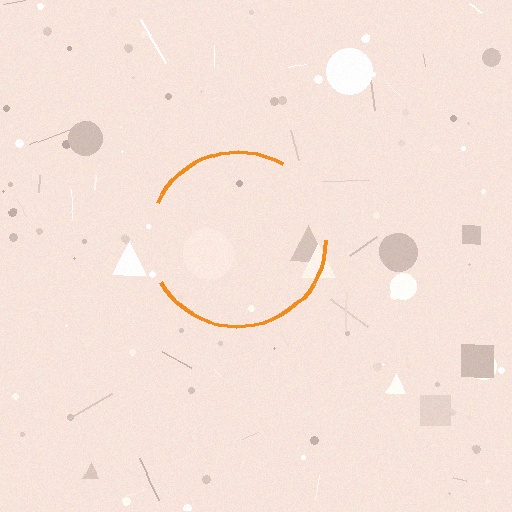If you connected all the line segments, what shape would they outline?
They would outline a circle.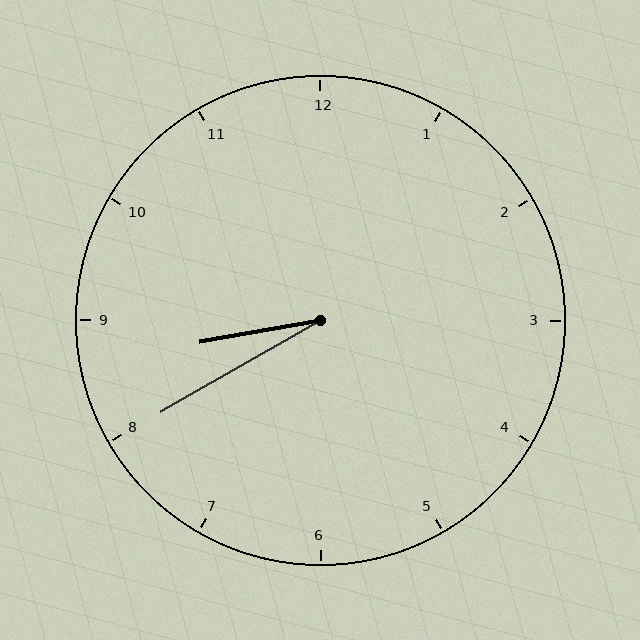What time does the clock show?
8:40.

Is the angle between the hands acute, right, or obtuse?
It is acute.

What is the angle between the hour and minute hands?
Approximately 20 degrees.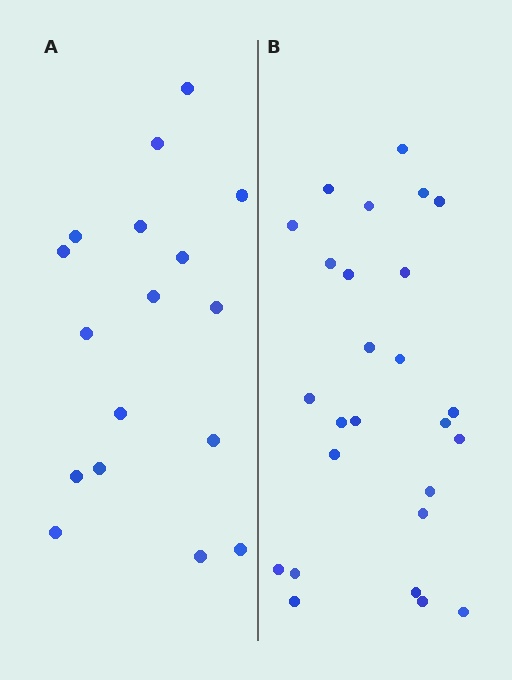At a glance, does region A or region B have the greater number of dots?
Region B (the right region) has more dots.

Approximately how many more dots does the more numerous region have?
Region B has roughly 8 or so more dots than region A.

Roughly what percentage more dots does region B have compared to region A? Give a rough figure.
About 55% more.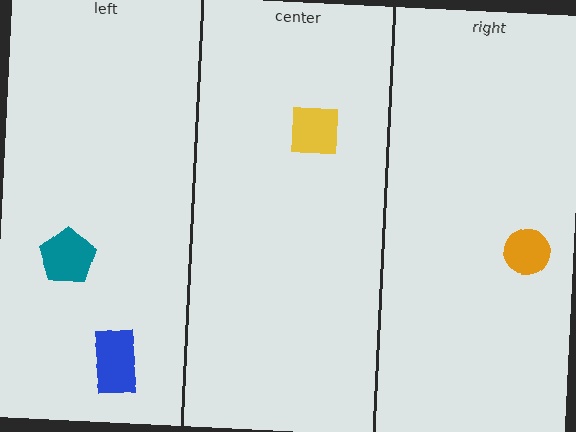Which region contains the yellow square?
The center region.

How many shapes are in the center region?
1.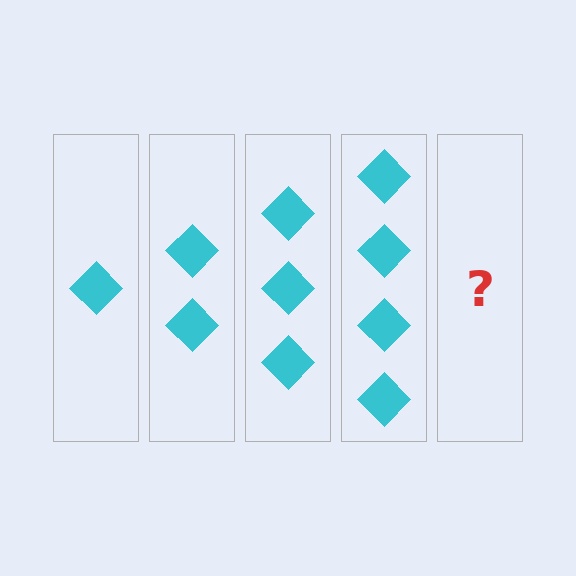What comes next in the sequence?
The next element should be 5 diamonds.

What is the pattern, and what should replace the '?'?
The pattern is that each step adds one more diamond. The '?' should be 5 diamonds.